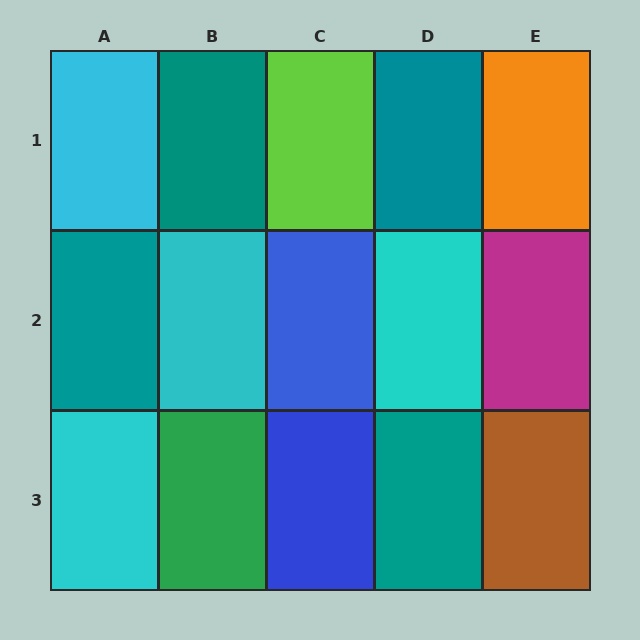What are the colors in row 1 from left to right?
Cyan, teal, lime, teal, orange.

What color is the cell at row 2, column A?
Teal.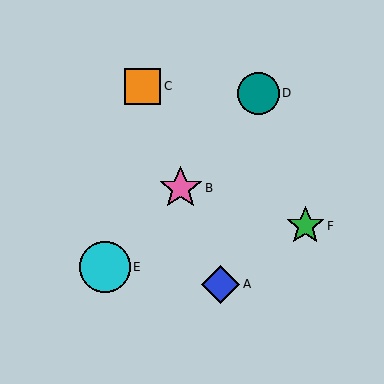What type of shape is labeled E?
Shape E is a cyan circle.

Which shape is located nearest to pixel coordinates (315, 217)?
The green star (labeled F) at (305, 226) is nearest to that location.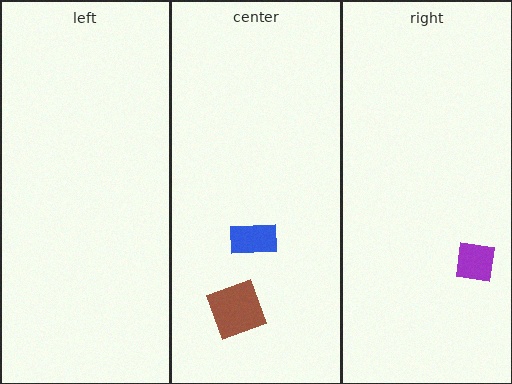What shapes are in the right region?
The purple square.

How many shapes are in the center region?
2.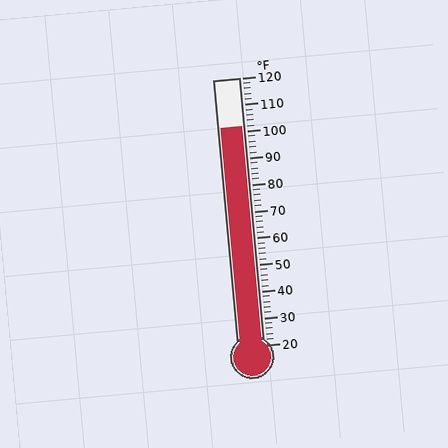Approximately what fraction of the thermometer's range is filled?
The thermometer is filled to approximately 80% of its range.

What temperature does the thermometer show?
The thermometer shows approximately 102°F.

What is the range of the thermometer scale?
The thermometer scale ranges from 20°F to 120°F.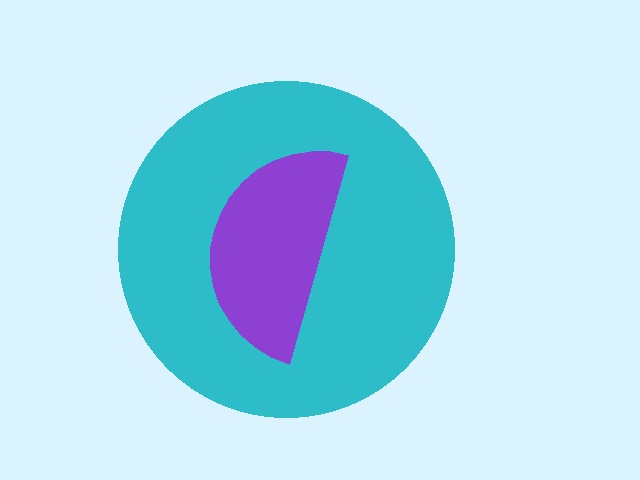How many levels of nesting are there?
2.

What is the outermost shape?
The cyan circle.